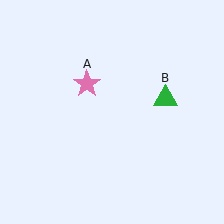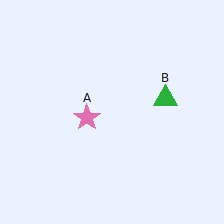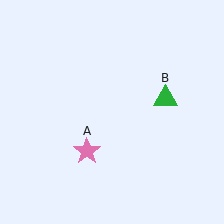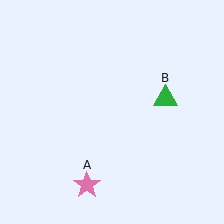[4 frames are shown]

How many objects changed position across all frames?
1 object changed position: pink star (object A).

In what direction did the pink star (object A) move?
The pink star (object A) moved down.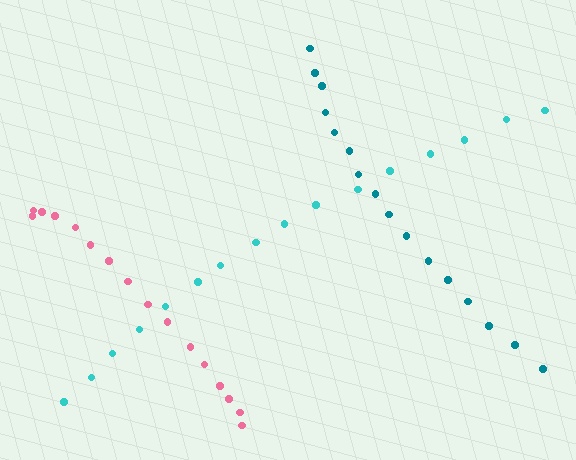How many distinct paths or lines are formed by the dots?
There are 3 distinct paths.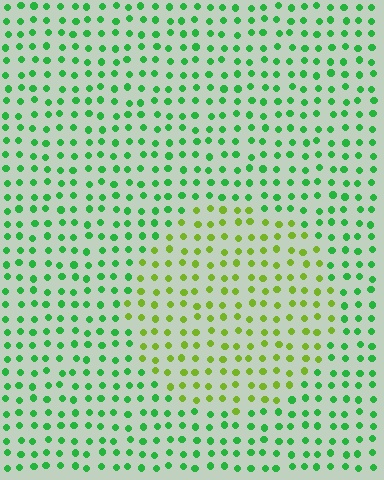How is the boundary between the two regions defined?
The boundary is defined purely by a slight shift in hue (about 43 degrees). Spacing, size, and orientation are identical on both sides.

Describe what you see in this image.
The image is filled with small green elements in a uniform arrangement. A circle-shaped region is visible where the elements are tinted to a slightly different hue, forming a subtle color boundary.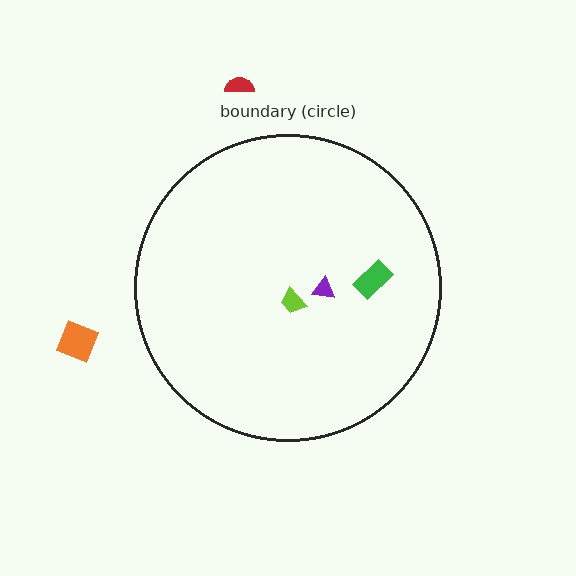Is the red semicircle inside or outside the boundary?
Outside.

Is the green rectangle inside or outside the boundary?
Inside.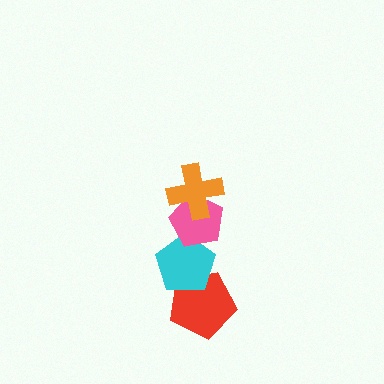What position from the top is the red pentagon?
The red pentagon is 4th from the top.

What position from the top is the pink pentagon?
The pink pentagon is 2nd from the top.